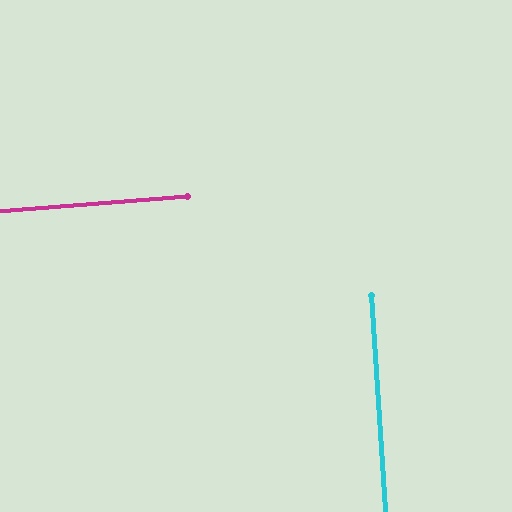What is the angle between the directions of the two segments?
Approximately 89 degrees.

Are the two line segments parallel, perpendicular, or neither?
Perpendicular — they meet at approximately 89°.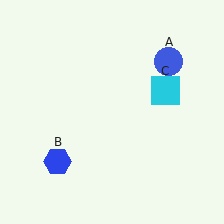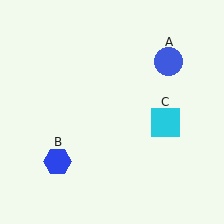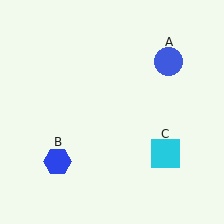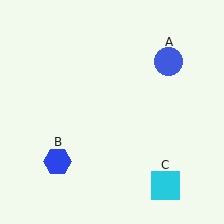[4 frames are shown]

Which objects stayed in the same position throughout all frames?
Blue circle (object A) and blue hexagon (object B) remained stationary.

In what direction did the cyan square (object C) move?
The cyan square (object C) moved down.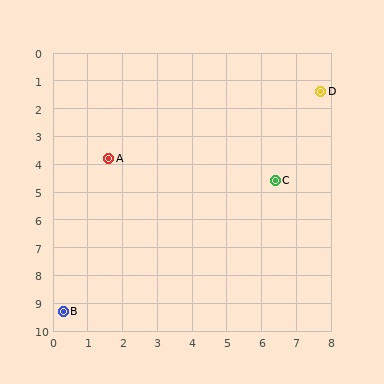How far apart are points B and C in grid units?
Points B and C are about 7.7 grid units apart.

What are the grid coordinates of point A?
Point A is at approximately (1.6, 3.8).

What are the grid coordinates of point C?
Point C is at approximately (6.4, 4.6).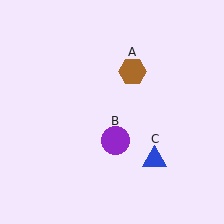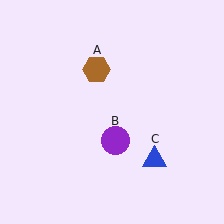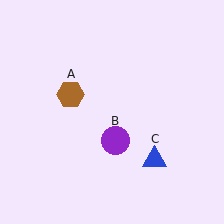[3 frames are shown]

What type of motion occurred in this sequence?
The brown hexagon (object A) rotated counterclockwise around the center of the scene.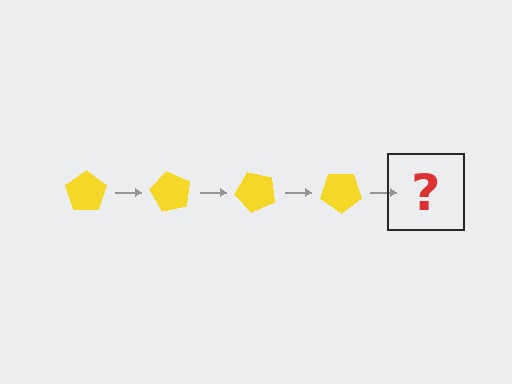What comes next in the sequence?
The next element should be a yellow pentagon rotated 240 degrees.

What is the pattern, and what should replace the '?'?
The pattern is that the pentagon rotates 60 degrees each step. The '?' should be a yellow pentagon rotated 240 degrees.